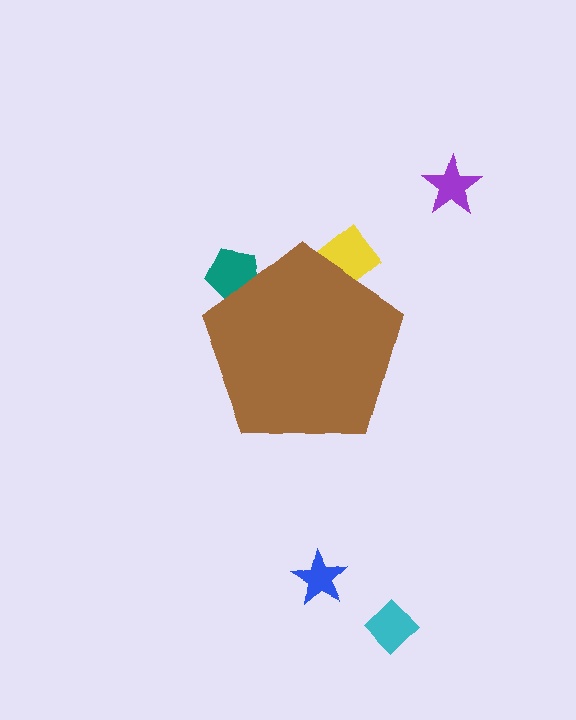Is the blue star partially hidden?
No, the blue star is fully visible.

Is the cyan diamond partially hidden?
No, the cyan diamond is fully visible.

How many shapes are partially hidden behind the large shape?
2 shapes are partially hidden.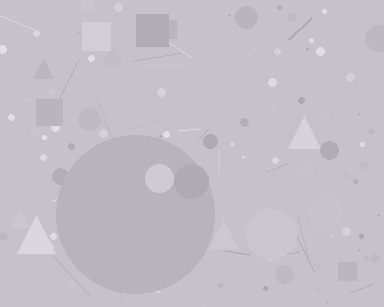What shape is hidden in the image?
A circle is hidden in the image.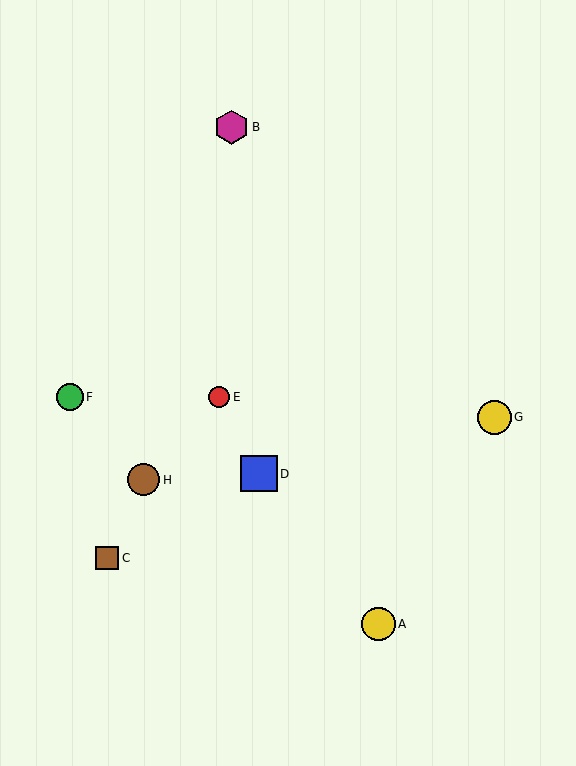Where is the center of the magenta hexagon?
The center of the magenta hexagon is at (232, 127).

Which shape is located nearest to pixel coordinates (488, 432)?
The yellow circle (labeled G) at (494, 417) is nearest to that location.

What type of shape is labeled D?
Shape D is a blue square.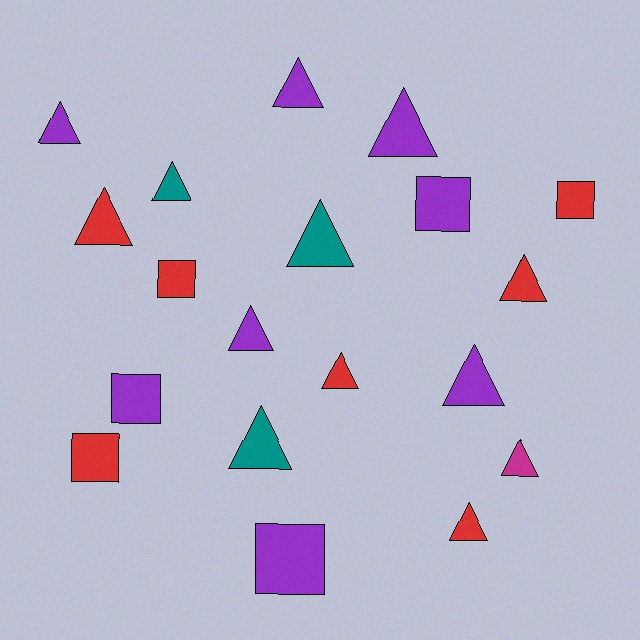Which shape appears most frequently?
Triangle, with 13 objects.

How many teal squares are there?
There are no teal squares.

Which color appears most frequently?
Purple, with 8 objects.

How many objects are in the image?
There are 19 objects.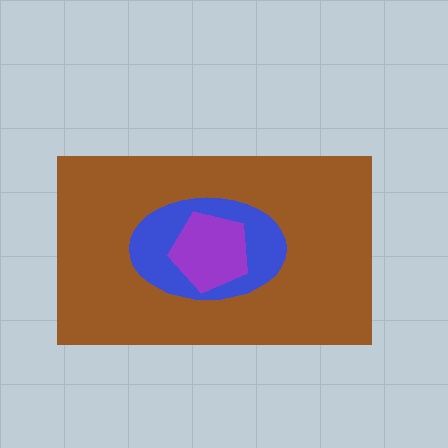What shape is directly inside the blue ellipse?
The purple pentagon.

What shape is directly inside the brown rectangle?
The blue ellipse.